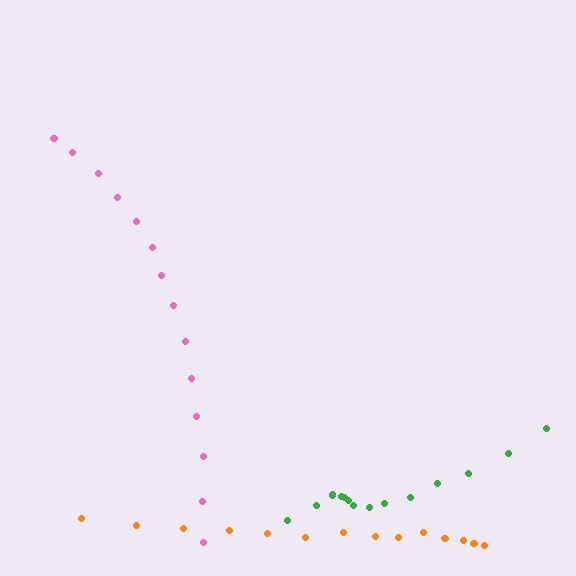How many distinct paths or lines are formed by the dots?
There are 3 distinct paths.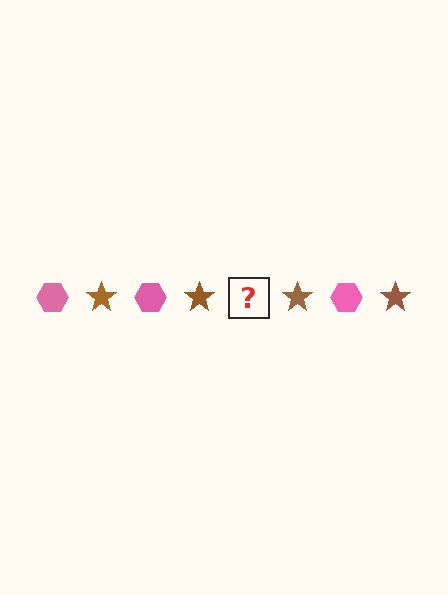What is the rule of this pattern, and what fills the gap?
The rule is that the pattern alternates between pink hexagon and brown star. The gap should be filled with a pink hexagon.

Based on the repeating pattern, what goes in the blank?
The blank should be a pink hexagon.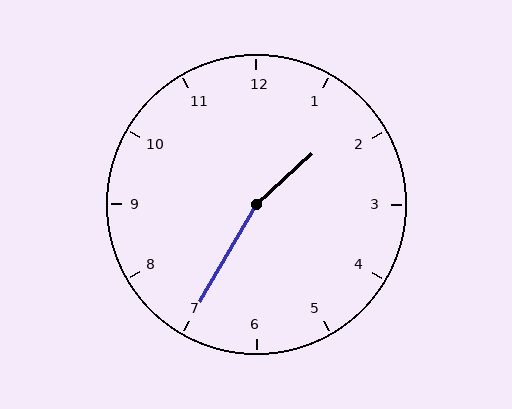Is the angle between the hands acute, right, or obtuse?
It is obtuse.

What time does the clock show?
1:35.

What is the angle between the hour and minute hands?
Approximately 162 degrees.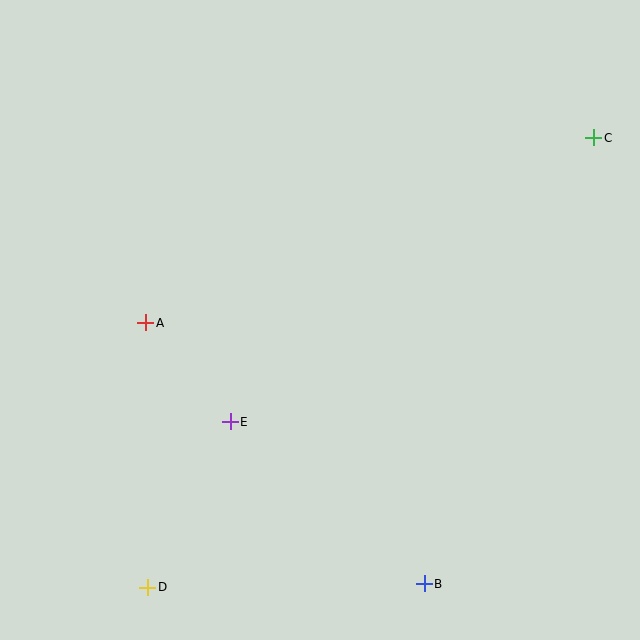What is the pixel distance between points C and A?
The distance between C and A is 485 pixels.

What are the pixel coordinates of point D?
Point D is at (148, 587).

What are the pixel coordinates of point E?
Point E is at (230, 422).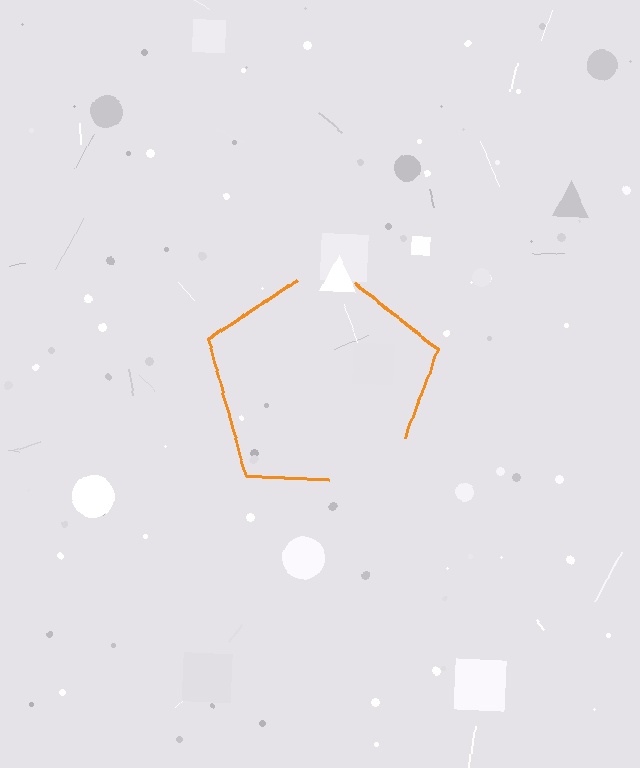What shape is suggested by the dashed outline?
The dashed outline suggests a pentagon.